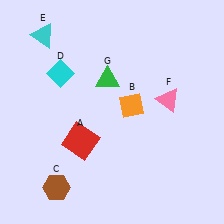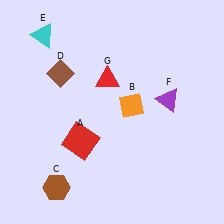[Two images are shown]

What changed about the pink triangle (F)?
In Image 1, F is pink. In Image 2, it changed to purple.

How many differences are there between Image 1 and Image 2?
There are 3 differences between the two images.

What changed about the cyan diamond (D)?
In Image 1, D is cyan. In Image 2, it changed to brown.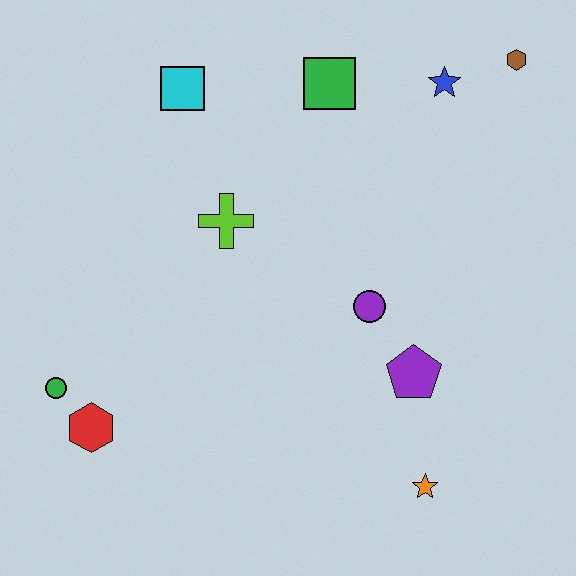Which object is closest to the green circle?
The red hexagon is closest to the green circle.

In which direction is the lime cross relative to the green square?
The lime cross is below the green square.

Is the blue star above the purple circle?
Yes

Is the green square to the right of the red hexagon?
Yes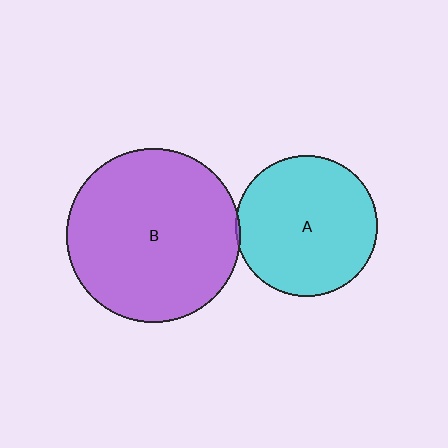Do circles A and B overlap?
Yes.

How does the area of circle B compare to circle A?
Approximately 1.5 times.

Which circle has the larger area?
Circle B (purple).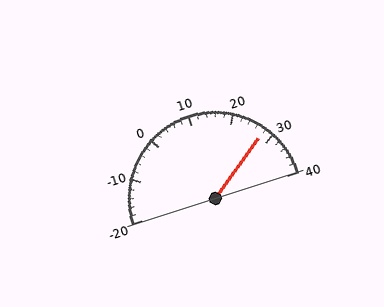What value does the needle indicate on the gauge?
The needle indicates approximately 28.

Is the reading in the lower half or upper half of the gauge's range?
The reading is in the upper half of the range (-20 to 40).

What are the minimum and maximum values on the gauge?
The gauge ranges from -20 to 40.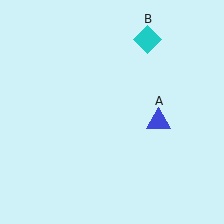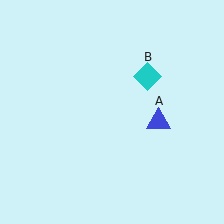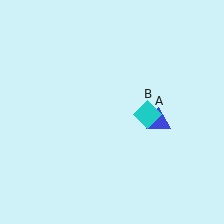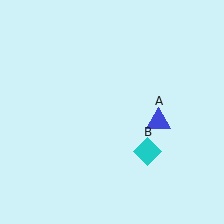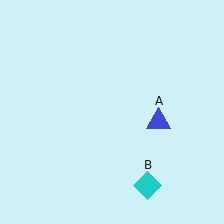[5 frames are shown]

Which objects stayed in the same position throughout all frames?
Blue triangle (object A) remained stationary.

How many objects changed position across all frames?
1 object changed position: cyan diamond (object B).